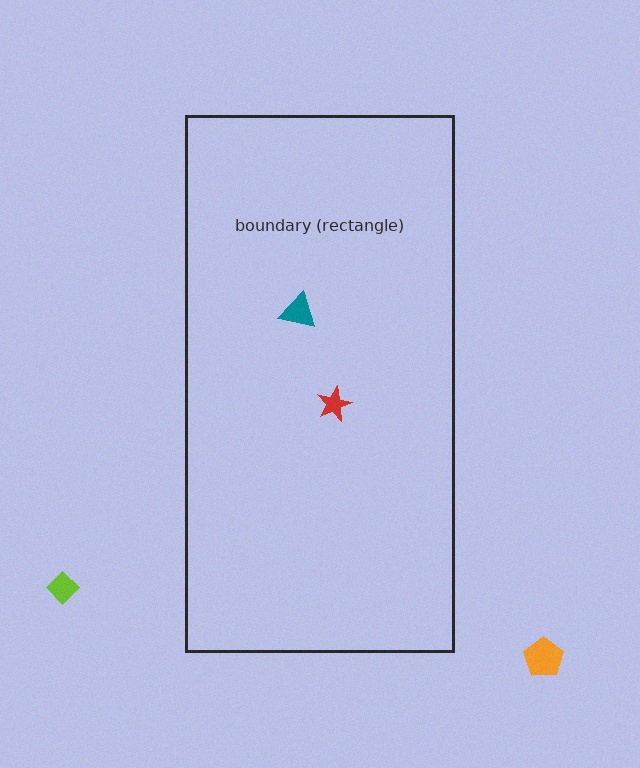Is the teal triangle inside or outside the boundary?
Inside.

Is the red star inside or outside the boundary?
Inside.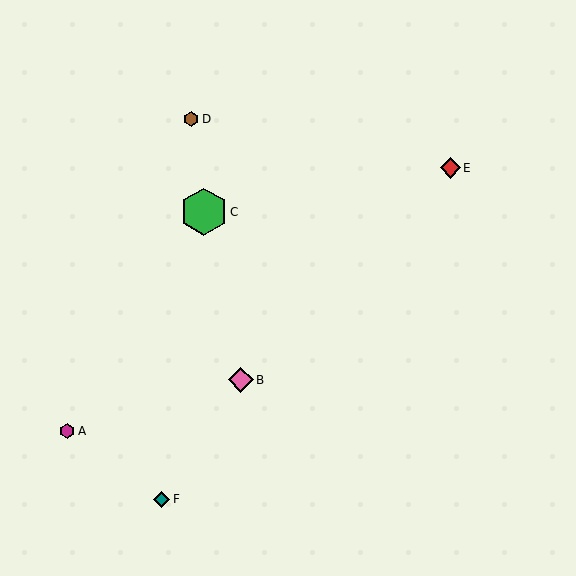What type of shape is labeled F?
Shape F is a teal diamond.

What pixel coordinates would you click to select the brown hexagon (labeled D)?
Click at (191, 119) to select the brown hexagon D.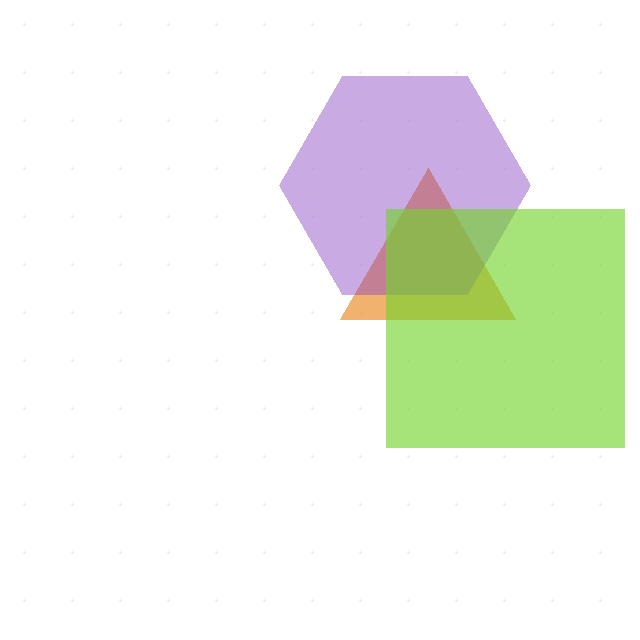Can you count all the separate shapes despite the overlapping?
Yes, there are 3 separate shapes.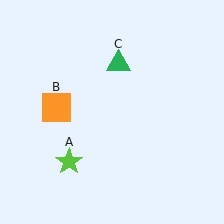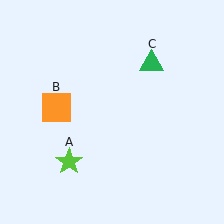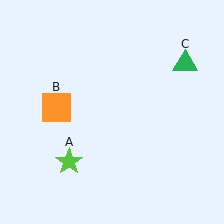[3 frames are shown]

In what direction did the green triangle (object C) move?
The green triangle (object C) moved right.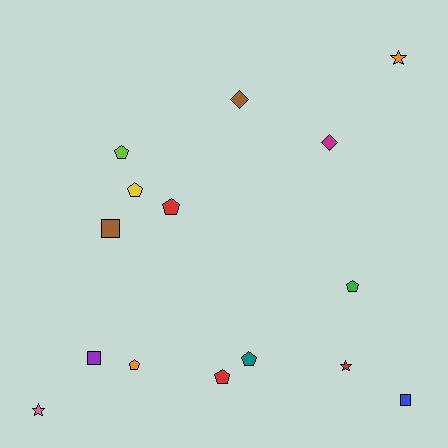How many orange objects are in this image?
There are 2 orange objects.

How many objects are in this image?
There are 15 objects.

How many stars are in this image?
There are 3 stars.